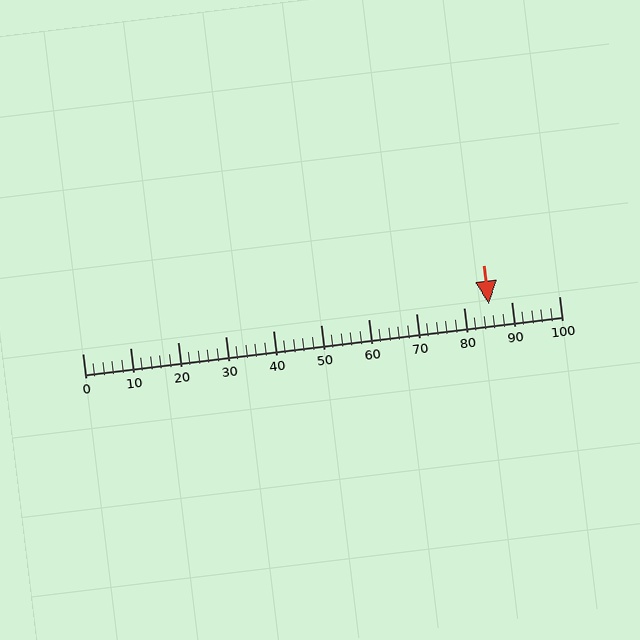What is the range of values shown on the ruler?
The ruler shows values from 0 to 100.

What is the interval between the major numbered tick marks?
The major tick marks are spaced 10 units apart.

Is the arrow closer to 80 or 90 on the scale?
The arrow is closer to 90.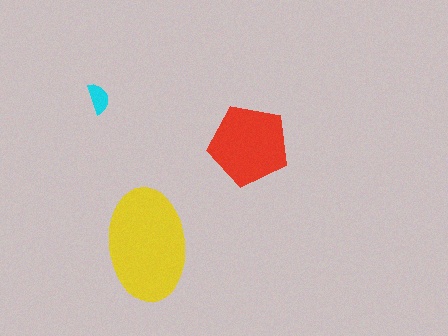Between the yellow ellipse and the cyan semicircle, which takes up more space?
The yellow ellipse.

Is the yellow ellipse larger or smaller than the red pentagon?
Larger.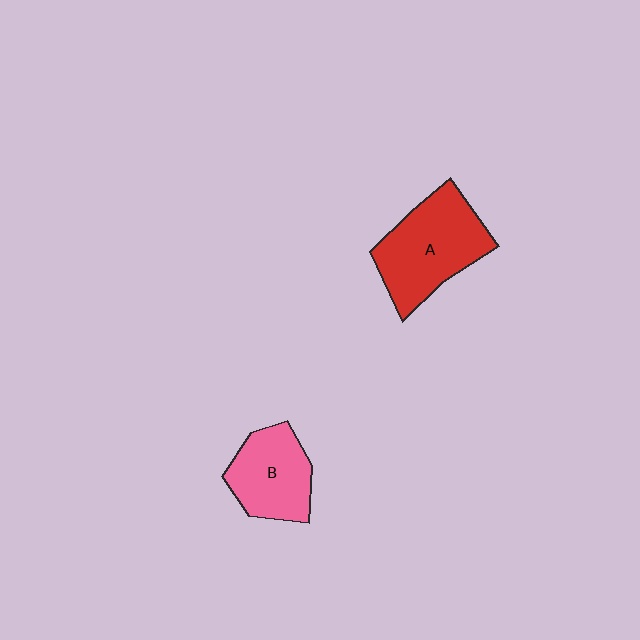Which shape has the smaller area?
Shape B (pink).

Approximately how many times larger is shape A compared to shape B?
Approximately 1.4 times.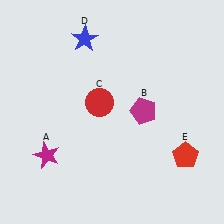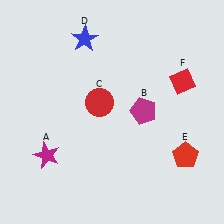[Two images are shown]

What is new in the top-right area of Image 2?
A red diamond (F) was added in the top-right area of Image 2.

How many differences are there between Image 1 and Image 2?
There is 1 difference between the two images.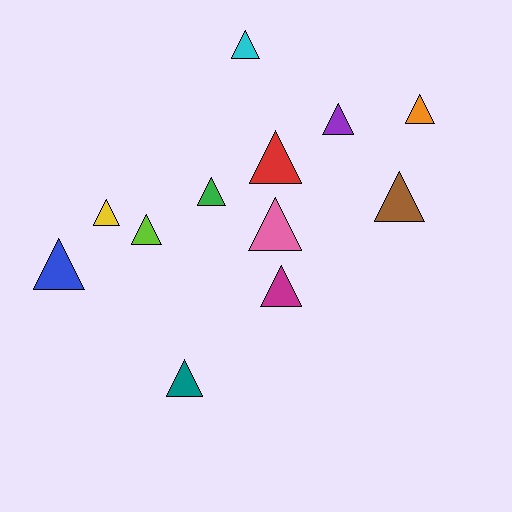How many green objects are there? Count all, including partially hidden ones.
There is 1 green object.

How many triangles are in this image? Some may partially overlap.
There are 12 triangles.